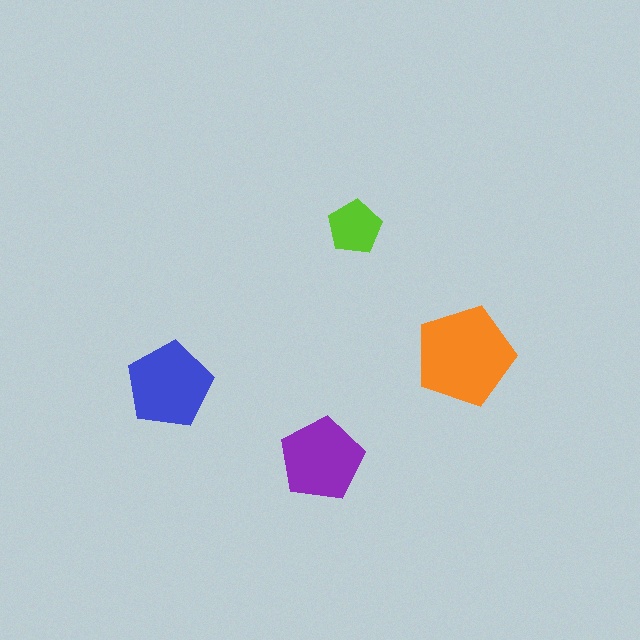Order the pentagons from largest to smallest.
the orange one, the blue one, the purple one, the lime one.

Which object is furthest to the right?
The orange pentagon is rightmost.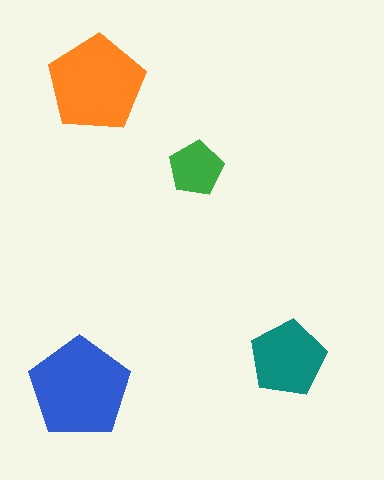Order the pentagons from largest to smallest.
the blue one, the orange one, the teal one, the green one.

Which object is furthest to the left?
The blue pentagon is leftmost.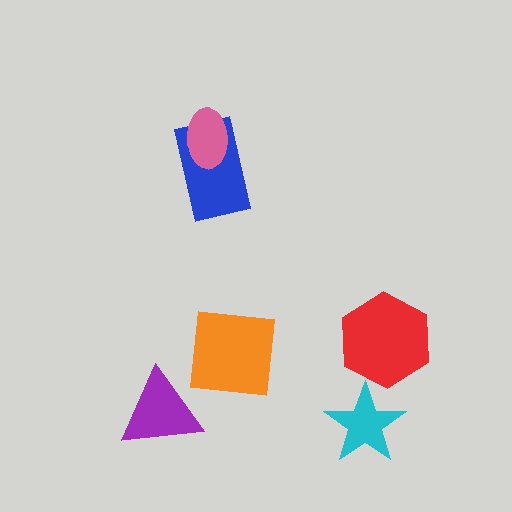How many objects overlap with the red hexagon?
0 objects overlap with the red hexagon.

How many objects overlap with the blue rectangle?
1 object overlaps with the blue rectangle.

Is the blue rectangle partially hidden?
Yes, it is partially covered by another shape.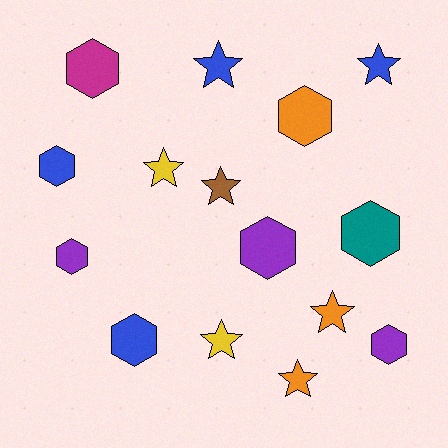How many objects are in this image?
There are 15 objects.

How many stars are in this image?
There are 7 stars.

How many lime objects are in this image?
There are no lime objects.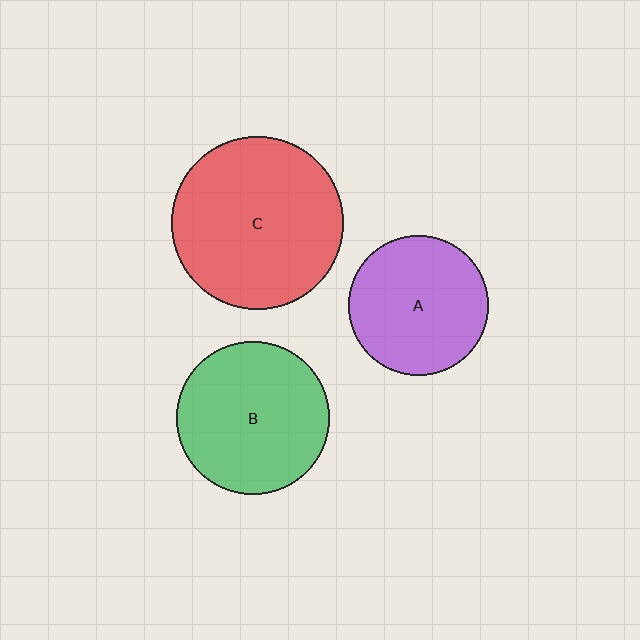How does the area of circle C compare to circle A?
Approximately 1.5 times.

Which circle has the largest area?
Circle C (red).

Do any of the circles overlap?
No, none of the circles overlap.